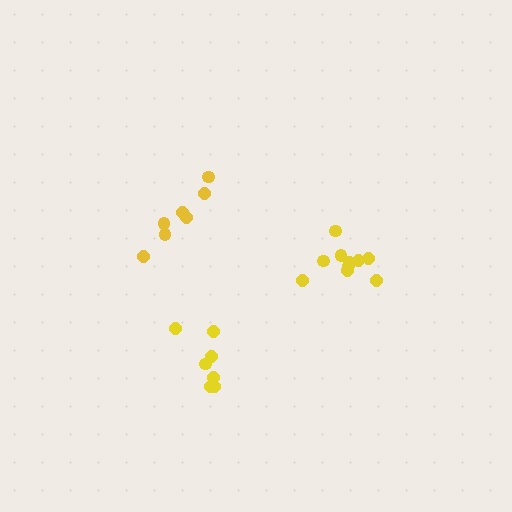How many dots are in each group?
Group 1: 7 dots, Group 2: 7 dots, Group 3: 10 dots (24 total).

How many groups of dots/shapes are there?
There are 3 groups.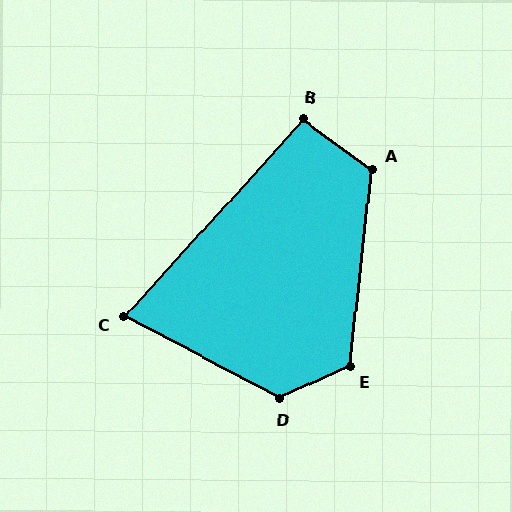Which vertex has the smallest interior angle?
C, at approximately 76 degrees.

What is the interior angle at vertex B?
Approximately 96 degrees (obtuse).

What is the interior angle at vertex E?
Approximately 121 degrees (obtuse).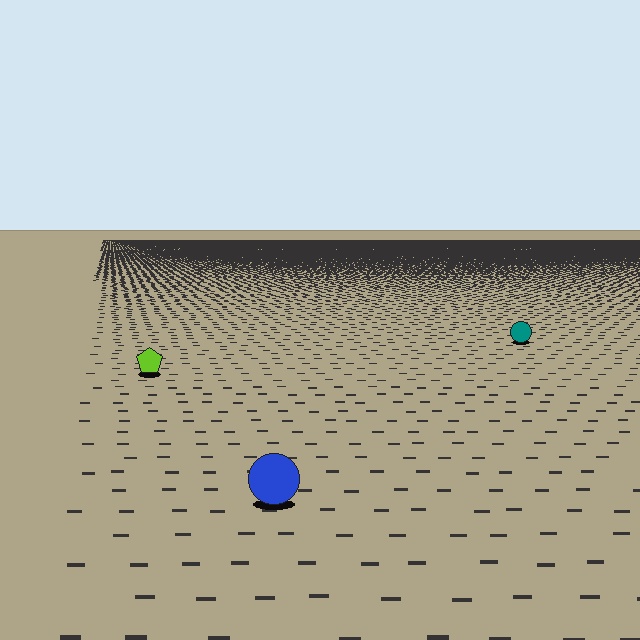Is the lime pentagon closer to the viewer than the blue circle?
No. The blue circle is closer — you can tell from the texture gradient: the ground texture is coarser near it.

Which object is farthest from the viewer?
The teal circle is farthest from the viewer. It appears smaller and the ground texture around it is denser.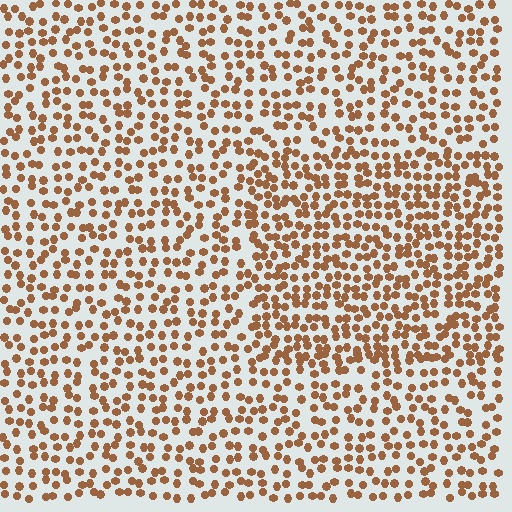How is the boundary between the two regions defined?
The boundary is defined by a change in element density (approximately 1.5x ratio). All elements are the same color, size, and shape.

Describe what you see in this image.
The image contains small brown elements arranged at two different densities. A rectangle-shaped region is visible where the elements are more densely packed than the surrounding area.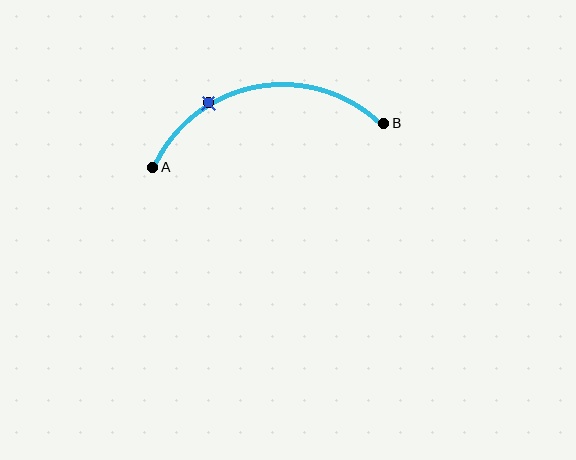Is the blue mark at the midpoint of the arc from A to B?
No. The blue mark lies on the arc but is closer to endpoint A. The arc midpoint would be at the point on the curve equidistant along the arc from both A and B.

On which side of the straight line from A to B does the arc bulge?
The arc bulges above the straight line connecting A and B.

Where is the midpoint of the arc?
The arc midpoint is the point on the curve farthest from the straight line joining A and B. It sits above that line.